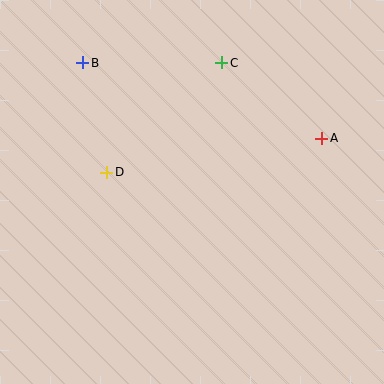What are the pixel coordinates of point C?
Point C is at (222, 63).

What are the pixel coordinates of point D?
Point D is at (107, 172).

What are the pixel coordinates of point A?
Point A is at (322, 138).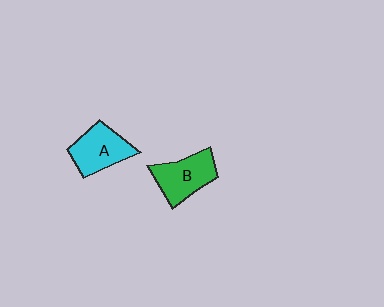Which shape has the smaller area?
Shape A (cyan).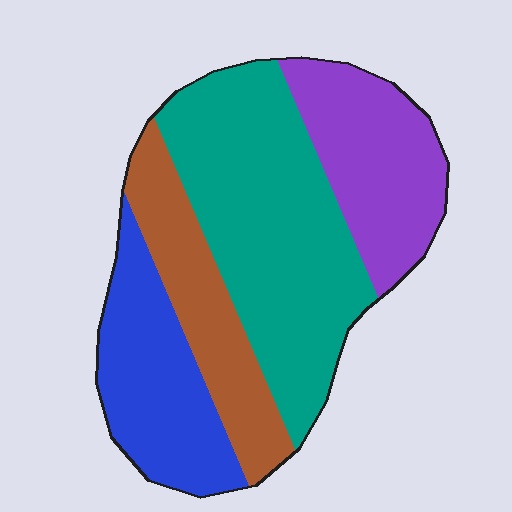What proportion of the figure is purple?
Purple takes up about one fifth (1/5) of the figure.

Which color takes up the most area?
Teal, at roughly 40%.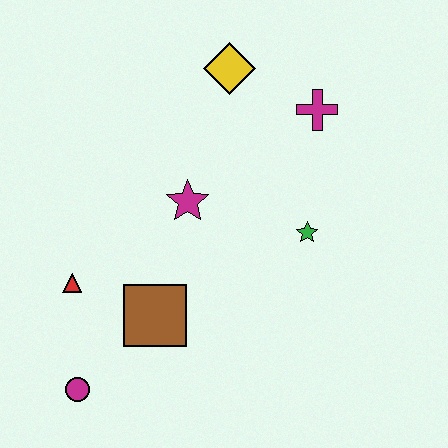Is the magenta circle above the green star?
No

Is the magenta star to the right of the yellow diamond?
No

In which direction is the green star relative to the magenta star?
The green star is to the right of the magenta star.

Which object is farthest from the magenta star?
The magenta circle is farthest from the magenta star.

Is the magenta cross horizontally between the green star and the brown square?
No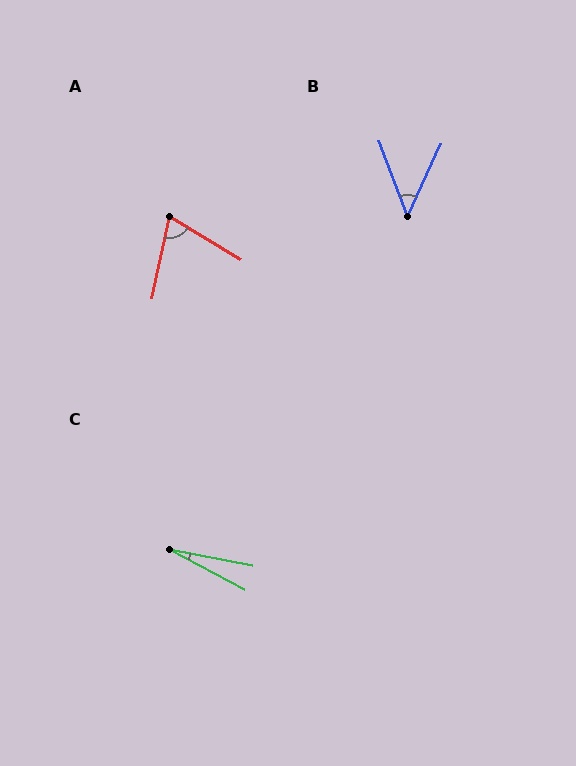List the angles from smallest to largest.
C (17°), B (45°), A (71°).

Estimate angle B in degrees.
Approximately 45 degrees.